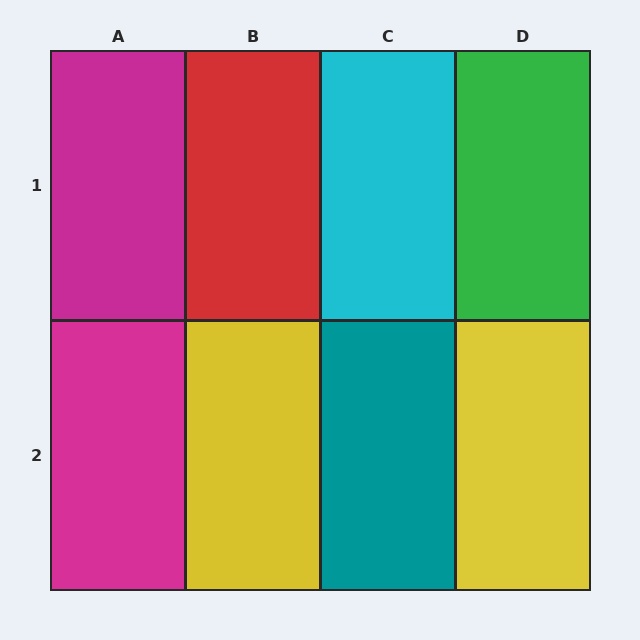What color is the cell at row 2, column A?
Magenta.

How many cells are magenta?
2 cells are magenta.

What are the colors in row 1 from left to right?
Magenta, red, cyan, green.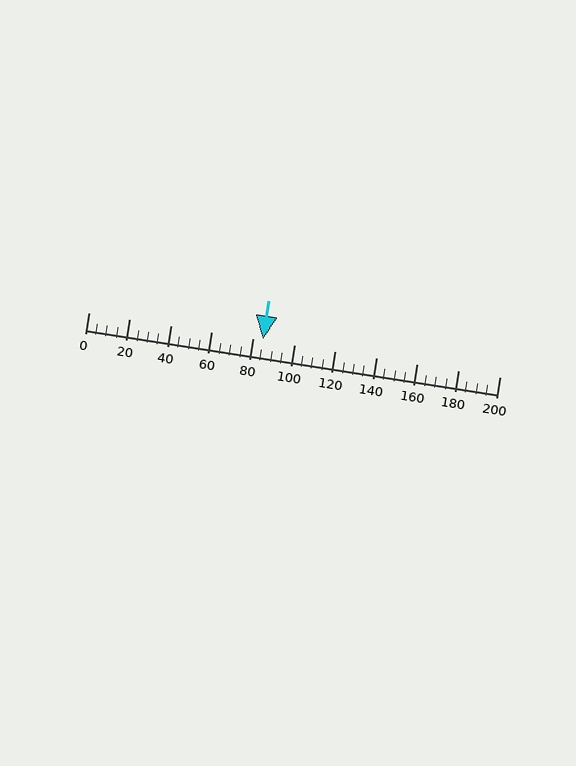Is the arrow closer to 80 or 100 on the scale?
The arrow is closer to 80.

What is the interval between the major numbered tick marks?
The major tick marks are spaced 20 units apart.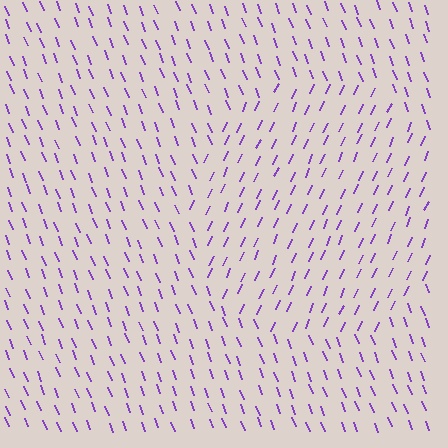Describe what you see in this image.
The image is filled with small purple line segments. A circle region in the image has lines oriented differently from the surrounding lines, creating a visible texture boundary.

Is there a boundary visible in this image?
Yes, there is a texture boundary formed by a change in line orientation.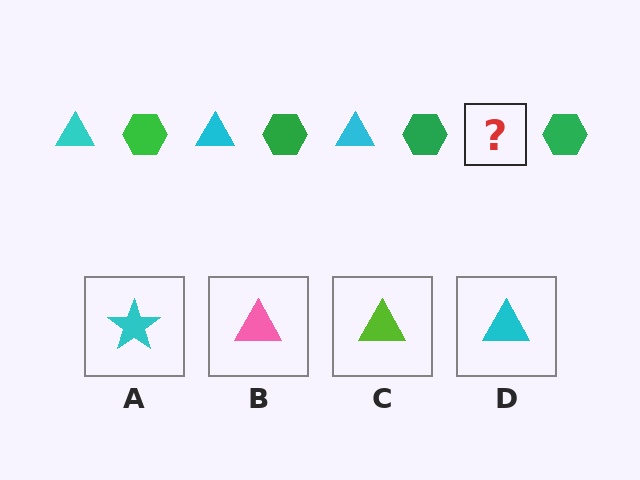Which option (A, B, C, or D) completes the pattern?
D.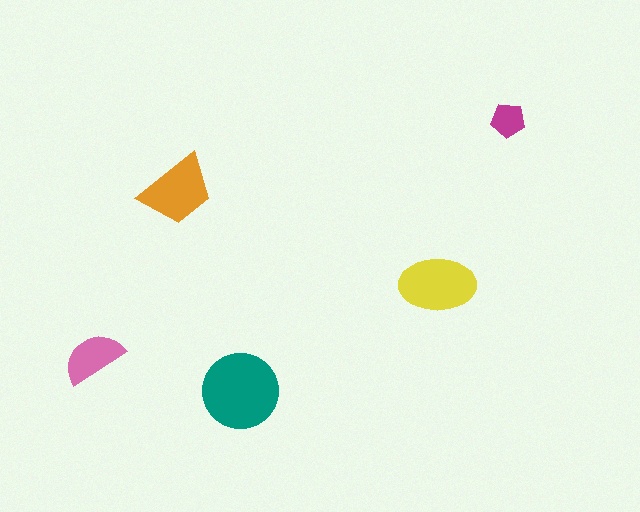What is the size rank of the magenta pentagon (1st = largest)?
5th.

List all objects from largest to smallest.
The teal circle, the yellow ellipse, the orange trapezoid, the pink semicircle, the magenta pentagon.